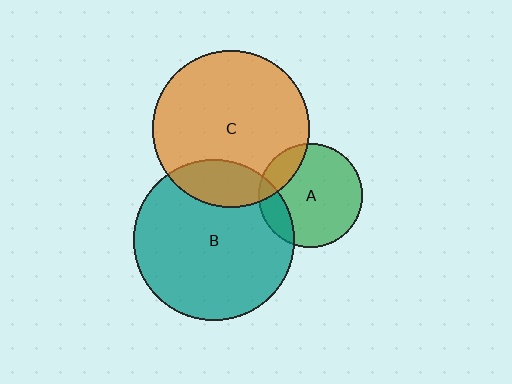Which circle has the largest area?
Circle B (teal).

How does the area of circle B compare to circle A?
Approximately 2.4 times.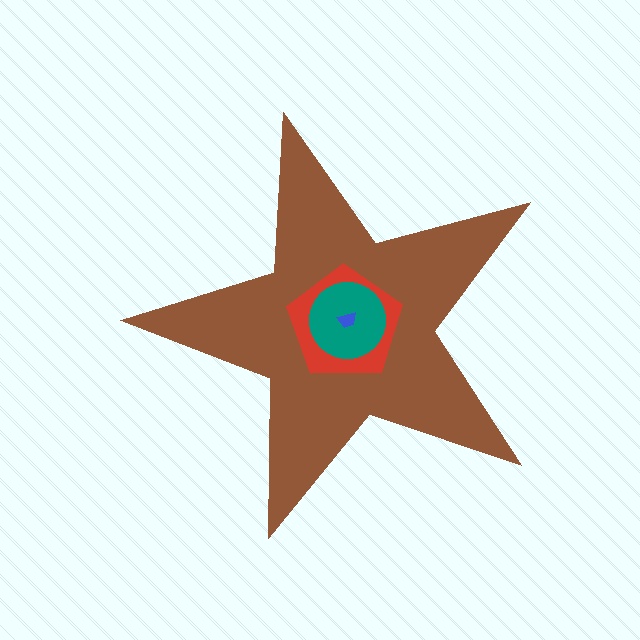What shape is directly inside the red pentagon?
The teal circle.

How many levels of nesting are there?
4.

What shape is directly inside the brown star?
The red pentagon.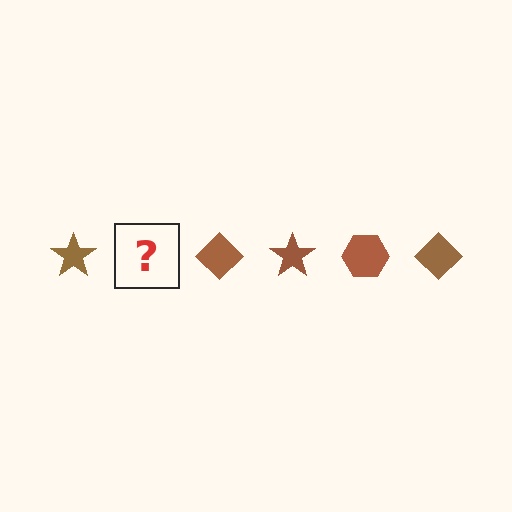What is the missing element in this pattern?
The missing element is a brown hexagon.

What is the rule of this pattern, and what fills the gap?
The rule is that the pattern cycles through star, hexagon, diamond shapes in brown. The gap should be filled with a brown hexagon.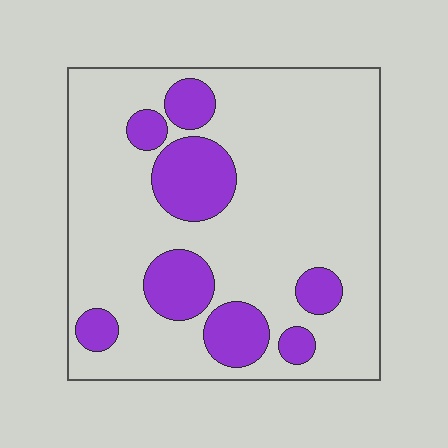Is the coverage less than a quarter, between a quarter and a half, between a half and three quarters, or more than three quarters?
Less than a quarter.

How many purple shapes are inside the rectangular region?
8.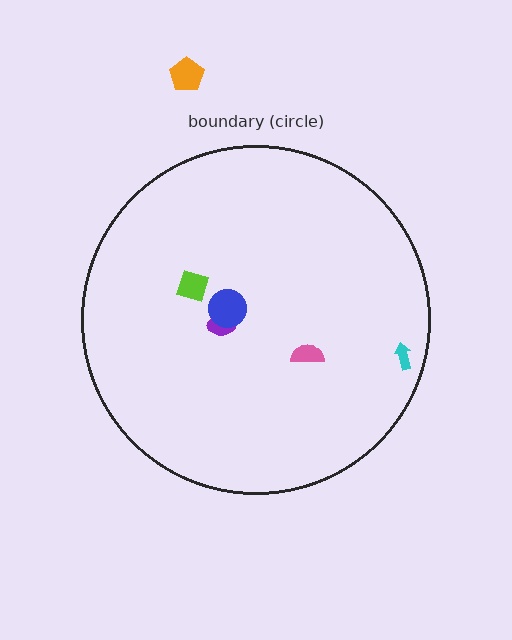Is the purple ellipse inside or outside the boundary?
Inside.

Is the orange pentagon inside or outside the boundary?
Outside.